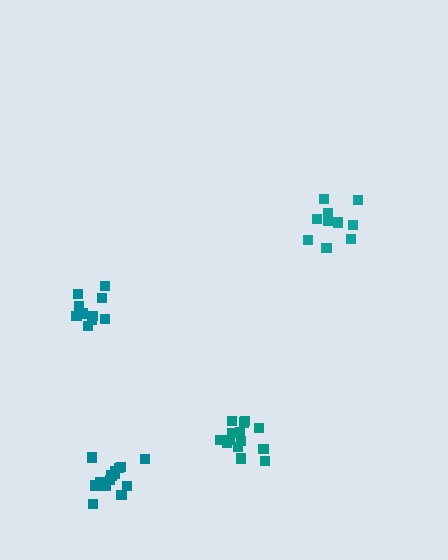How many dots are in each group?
Group 1: 14 dots, Group 2: 10 dots, Group 3: 14 dots, Group 4: 10 dots (48 total).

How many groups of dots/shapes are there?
There are 4 groups.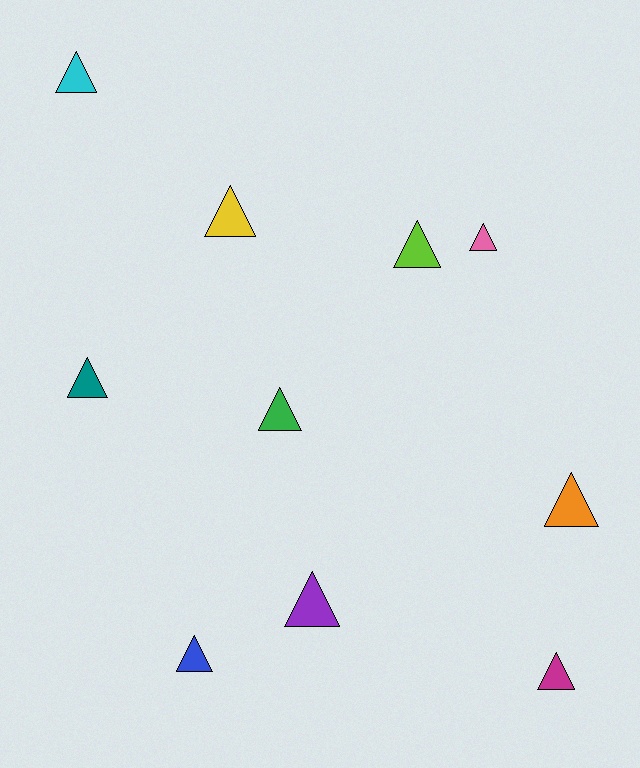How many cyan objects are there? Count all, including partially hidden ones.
There is 1 cyan object.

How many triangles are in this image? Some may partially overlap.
There are 10 triangles.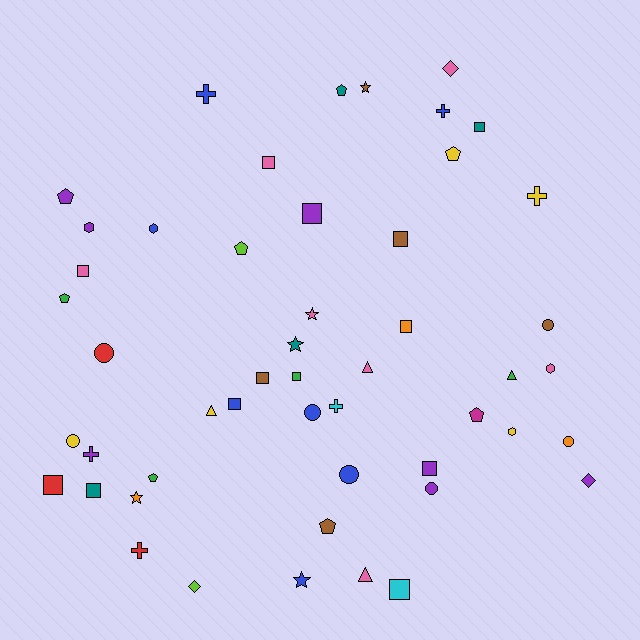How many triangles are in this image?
There are 4 triangles.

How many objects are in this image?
There are 50 objects.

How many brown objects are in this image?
There are 5 brown objects.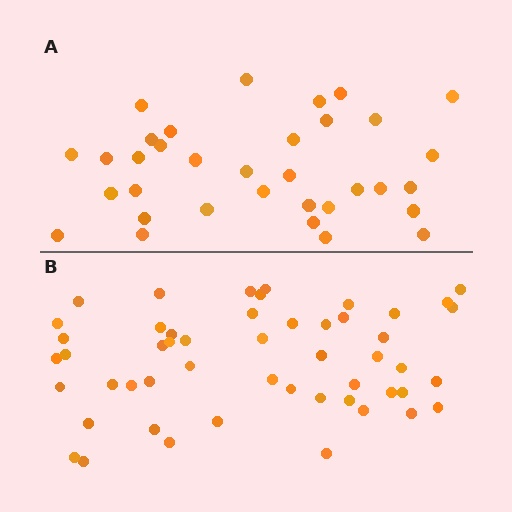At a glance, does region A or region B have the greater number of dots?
Region B (the bottom region) has more dots.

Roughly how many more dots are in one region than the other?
Region B has approximately 15 more dots than region A.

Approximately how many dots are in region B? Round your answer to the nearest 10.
About 50 dots. (The exact count is 51, which rounds to 50.)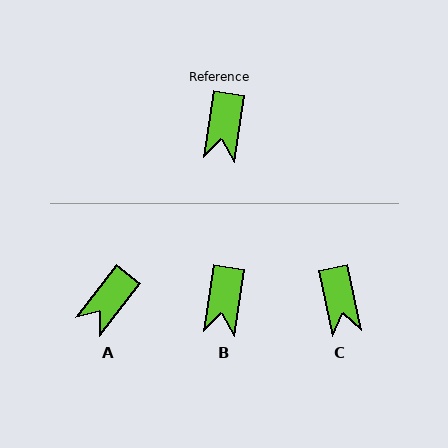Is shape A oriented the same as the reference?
No, it is off by about 30 degrees.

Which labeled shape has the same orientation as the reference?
B.